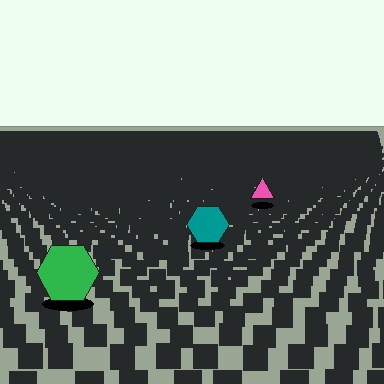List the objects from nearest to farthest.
From nearest to farthest: the green hexagon, the teal hexagon, the pink triangle.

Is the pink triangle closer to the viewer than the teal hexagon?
No. The teal hexagon is closer — you can tell from the texture gradient: the ground texture is coarser near it.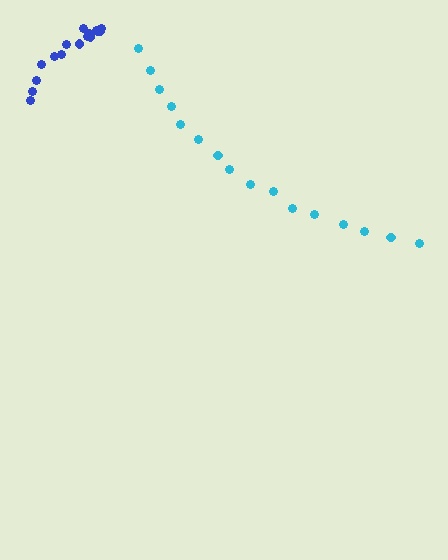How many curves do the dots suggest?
There are 2 distinct paths.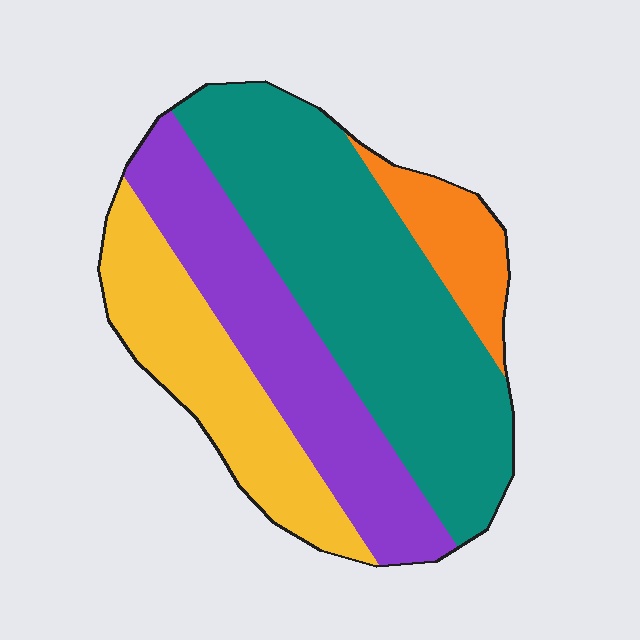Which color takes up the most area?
Teal, at roughly 45%.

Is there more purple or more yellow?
Purple.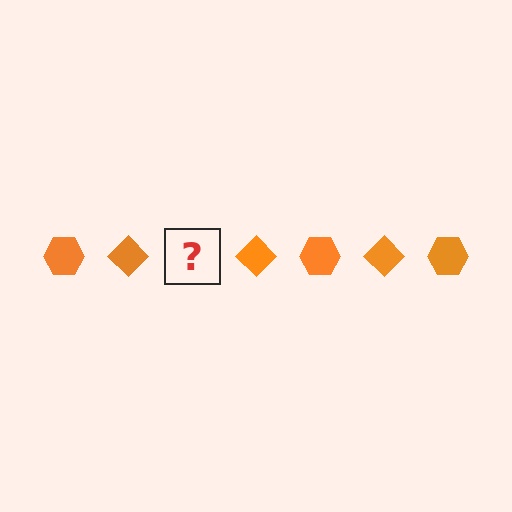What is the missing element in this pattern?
The missing element is an orange hexagon.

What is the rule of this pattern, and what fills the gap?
The rule is that the pattern cycles through hexagon, diamond shapes in orange. The gap should be filled with an orange hexagon.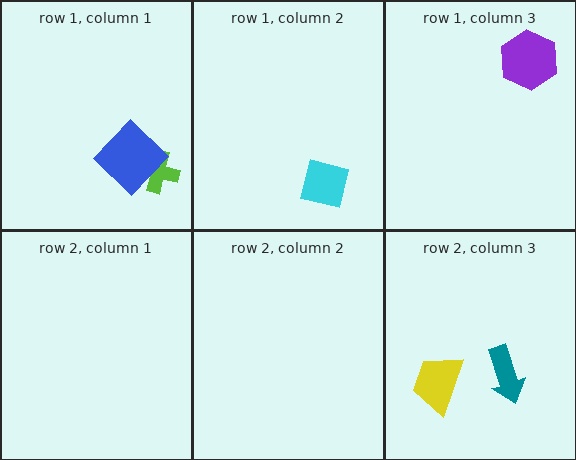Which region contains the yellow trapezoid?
The row 2, column 3 region.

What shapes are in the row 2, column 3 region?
The yellow trapezoid, the teal arrow.